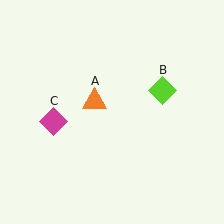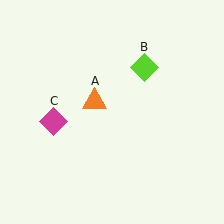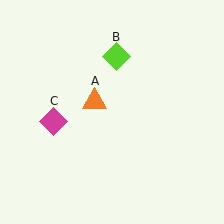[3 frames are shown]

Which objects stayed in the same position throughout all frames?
Orange triangle (object A) and magenta diamond (object C) remained stationary.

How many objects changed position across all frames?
1 object changed position: lime diamond (object B).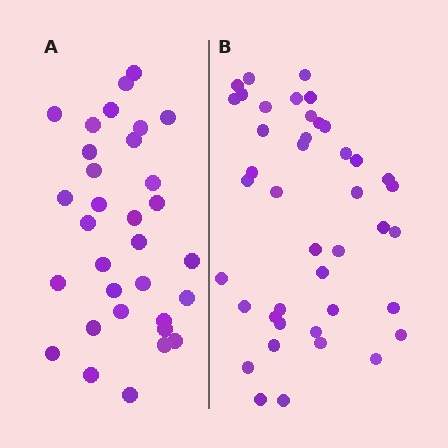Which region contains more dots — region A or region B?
Region B (the right region) has more dots.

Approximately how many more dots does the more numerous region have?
Region B has roughly 10 or so more dots than region A.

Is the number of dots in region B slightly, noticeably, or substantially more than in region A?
Region B has noticeably more, but not dramatically so. The ratio is roughly 1.3 to 1.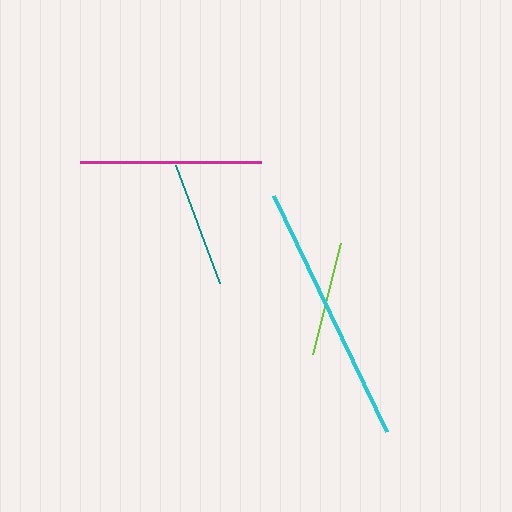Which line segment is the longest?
The cyan line is the longest at approximately 261 pixels.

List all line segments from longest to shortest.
From longest to shortest: cyan, magenta, teal, lime.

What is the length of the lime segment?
The lime segment is approximately 115 pixels long.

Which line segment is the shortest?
The lime line is the shortest at approximately 115 pixels.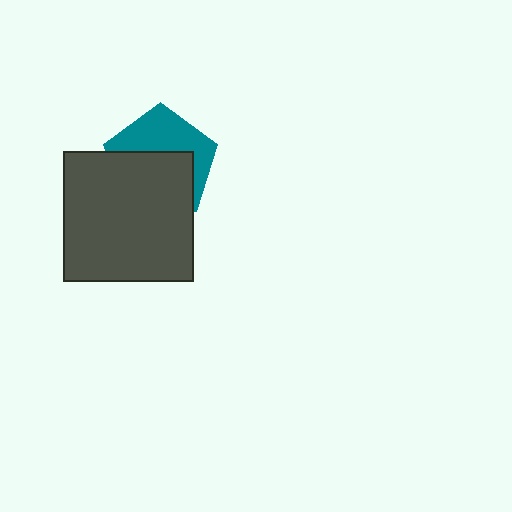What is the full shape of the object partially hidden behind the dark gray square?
The partially hidden object is a teal pentagon.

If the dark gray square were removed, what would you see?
You would see the complete teal pentagon.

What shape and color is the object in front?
The object in front is a dark gray square.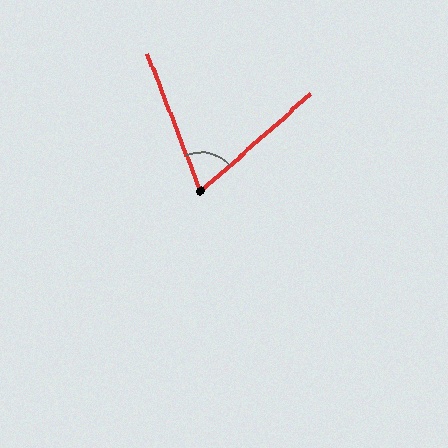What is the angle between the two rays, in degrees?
Approximately 70 degrees.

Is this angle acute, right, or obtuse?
It is acute.